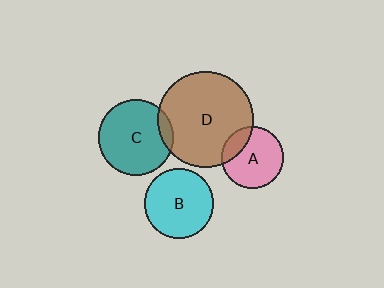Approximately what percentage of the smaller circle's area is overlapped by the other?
Approximately 20%.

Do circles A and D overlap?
Yes.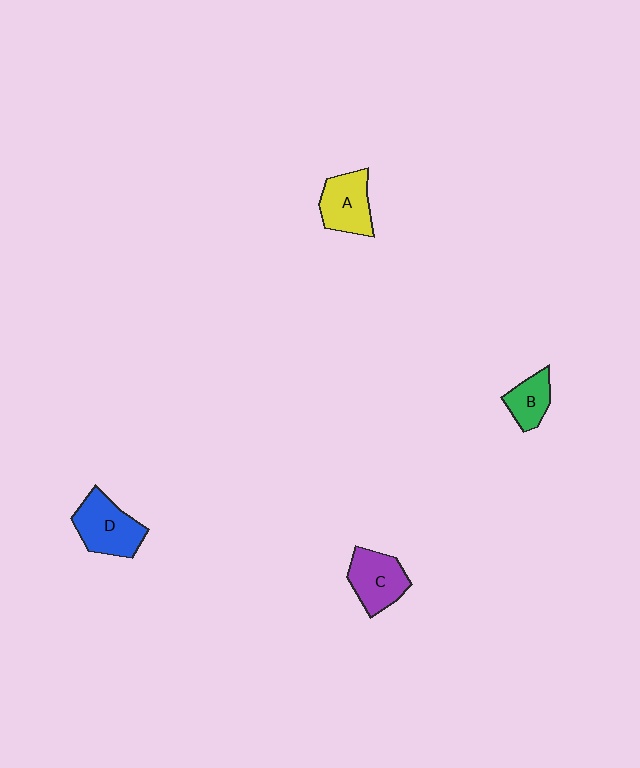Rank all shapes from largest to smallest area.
From largest to smallest: D (blue), C (purple), A (yellow), B (green).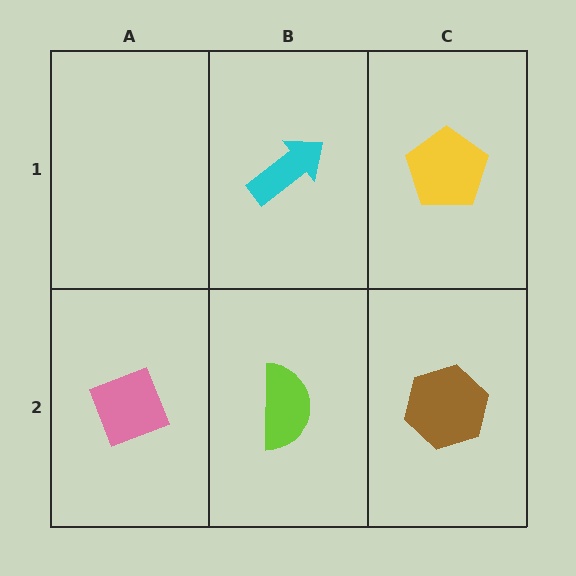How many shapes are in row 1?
2 shapes.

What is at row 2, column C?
A brown hexagon.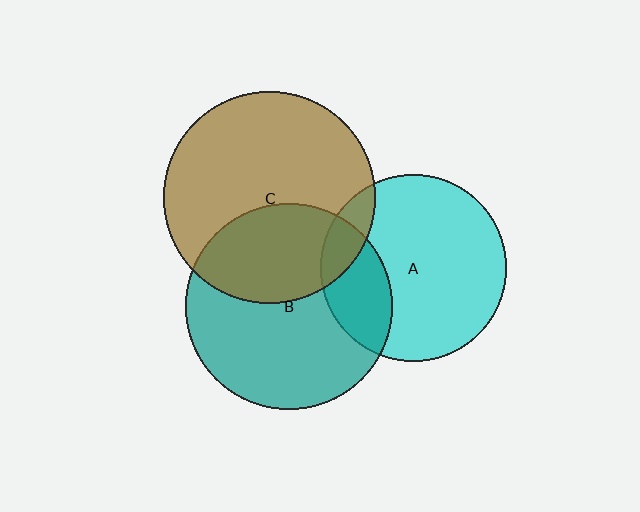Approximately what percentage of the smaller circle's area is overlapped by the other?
Approximately 10%.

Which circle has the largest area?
Circle C (brown).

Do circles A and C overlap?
Yes.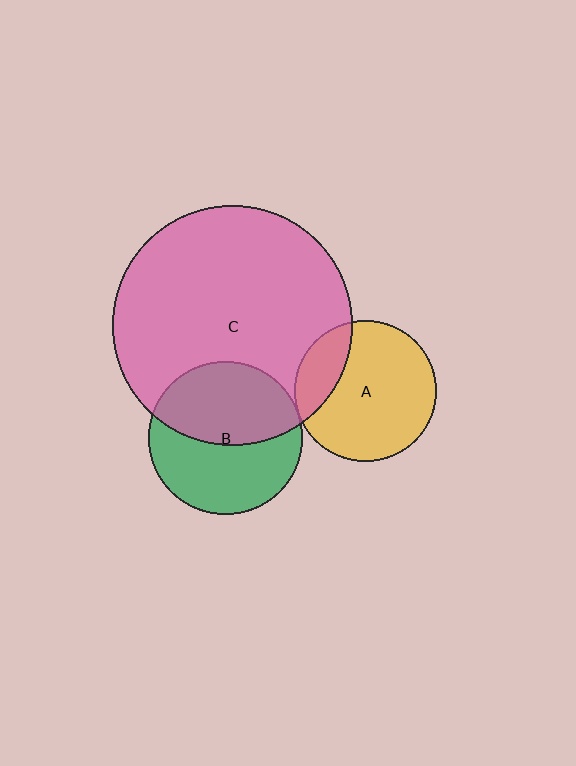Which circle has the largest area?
Circle C (pink).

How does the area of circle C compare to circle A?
Approximately 2.9 times.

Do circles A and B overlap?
Yes.